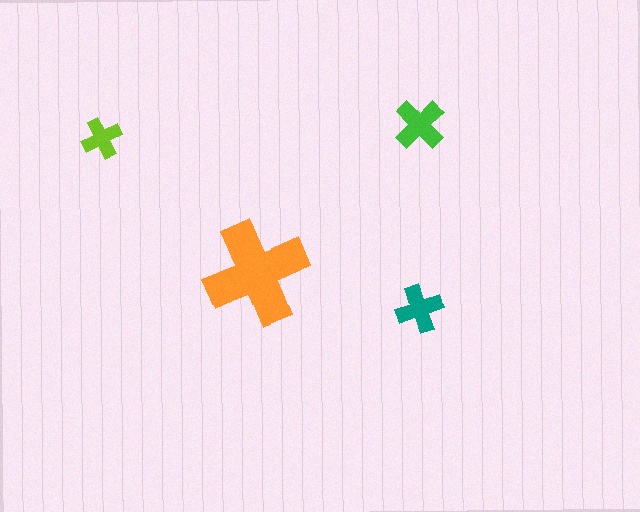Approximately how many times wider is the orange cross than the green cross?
About 2 times wider.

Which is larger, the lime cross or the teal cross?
The teal one.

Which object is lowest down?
The teal cross is bottommost.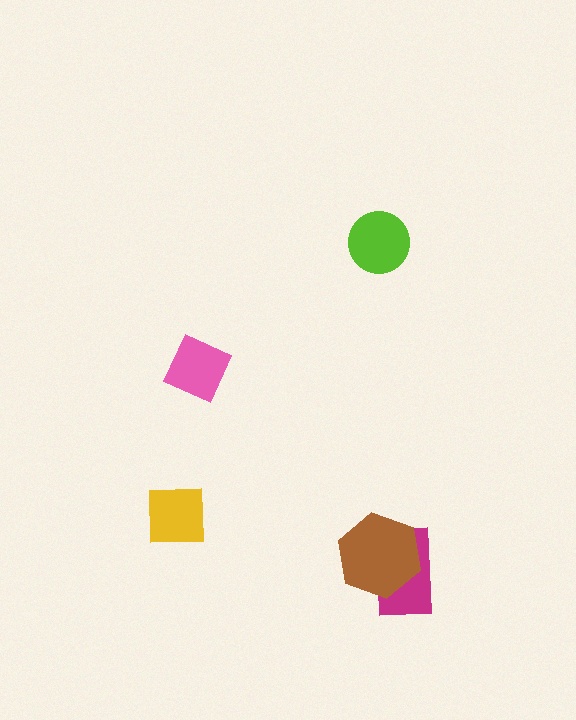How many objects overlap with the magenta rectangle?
1 object overlaps with the magenta rectangle.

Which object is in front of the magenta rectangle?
The brown hexagon is in front of the magenta rectangle.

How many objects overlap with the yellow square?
0 objects overlap with the yellow square.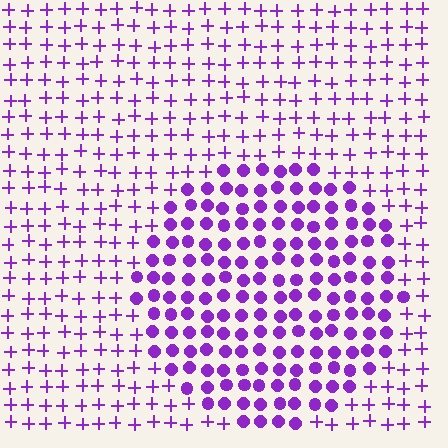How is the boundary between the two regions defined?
The boundary is defined by a change in element shape: circles inside vs. plus signs outside. All elements share the same color and spacing.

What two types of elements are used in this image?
The image uses circles inside the circle region and plus signs outside it.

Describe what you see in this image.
The image is filled with small purple elements arranged in a uniform grid. A circle-shaped region contains circles, while the surrounding area contains plus signs. The boundary is defined purely by the change in element shape.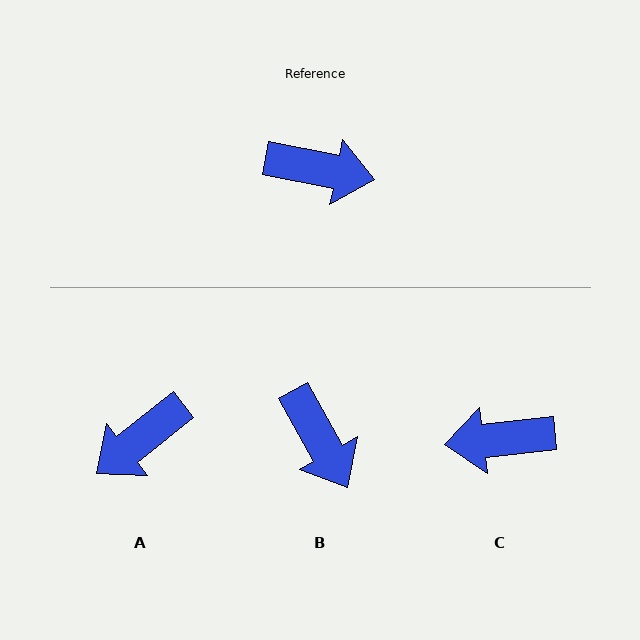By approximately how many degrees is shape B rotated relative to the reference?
Approximately 49 degrees clockwise.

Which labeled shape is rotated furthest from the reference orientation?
C, about 163 degrees away.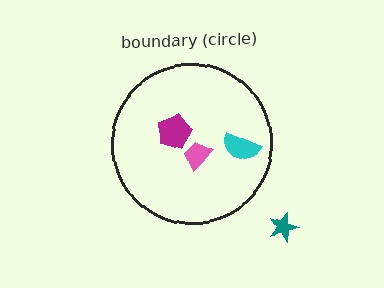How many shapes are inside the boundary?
3 inside, 1 outside.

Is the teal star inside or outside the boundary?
Outside.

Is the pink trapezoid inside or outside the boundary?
Inside.